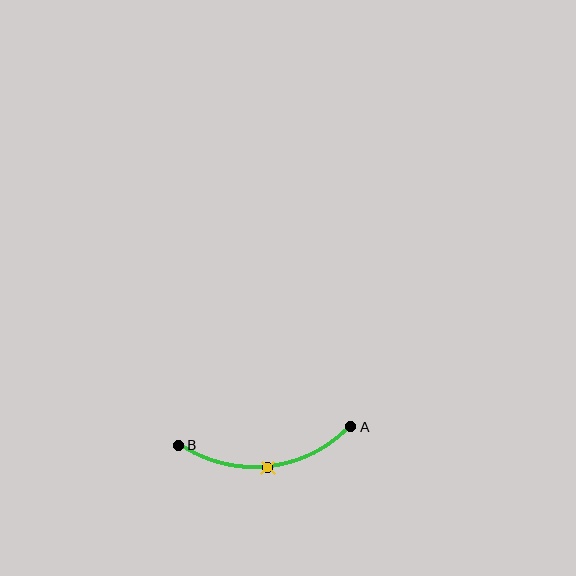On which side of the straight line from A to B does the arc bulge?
The arc bulges below the straight line connecting A and B.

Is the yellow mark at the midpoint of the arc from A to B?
Yes. The yellow mark lies on the arc at equal arc-length from both A and B — it is the arc midpoint.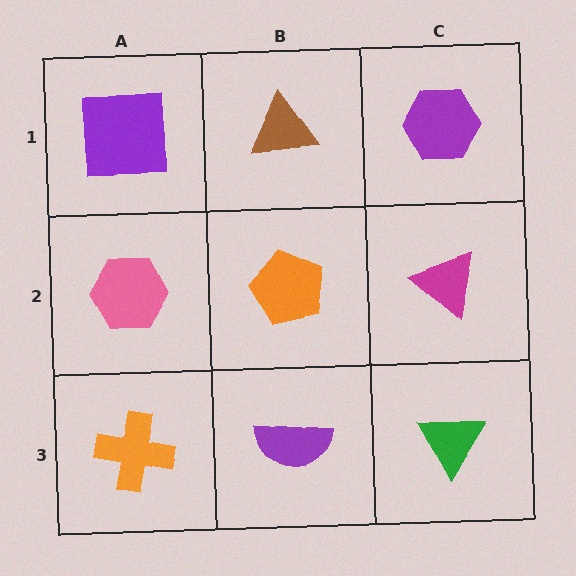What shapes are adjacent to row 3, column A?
A pink hexagon (row 2, column A), a purple semicircle (row 3, column B).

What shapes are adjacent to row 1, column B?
An orange pentagon (row 2, column B), a purple square (row 1, column A), a purple hexagon (row 1, column C).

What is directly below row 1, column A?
A pink hexagon.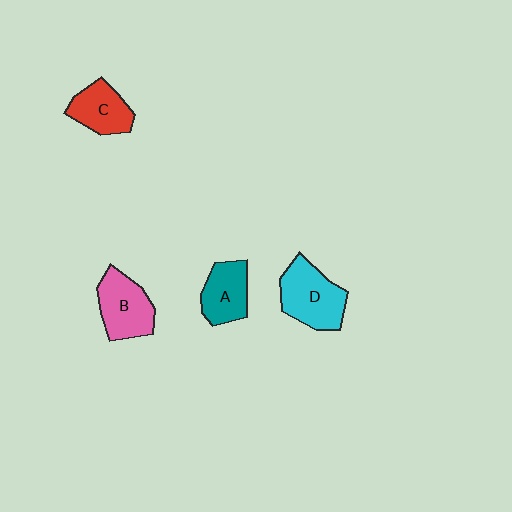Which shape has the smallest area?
Shape C (red).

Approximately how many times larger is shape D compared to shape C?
Approximately 1.4 times.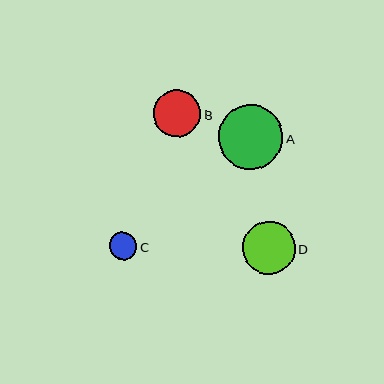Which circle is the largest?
Circle A is the largest with a size of approximately 64 pixels.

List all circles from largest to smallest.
From largest to smallest: A, D, B, C.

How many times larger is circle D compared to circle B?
Circle D is approximately 1.1 times the size of circle B.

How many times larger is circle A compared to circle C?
Circle A is approximately 2.4 times the size of circle C.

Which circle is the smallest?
Circle C is the smallest with a size of approximately 27 pixels.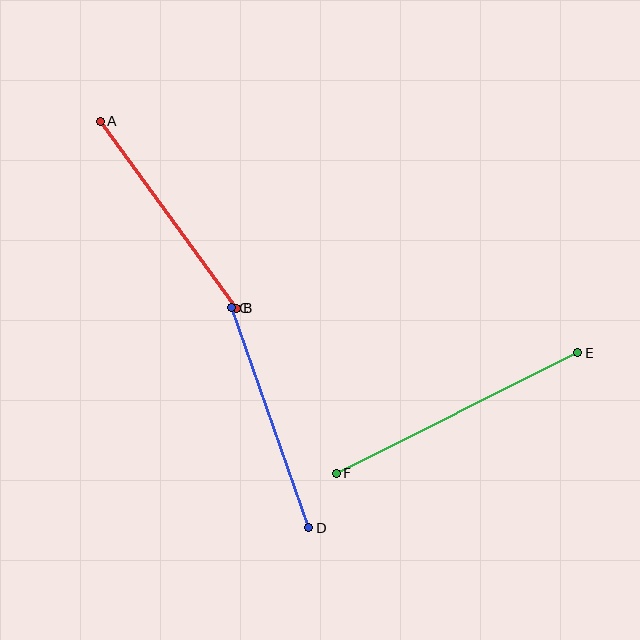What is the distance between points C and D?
The distance is approximately 233 pixels.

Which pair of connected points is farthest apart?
Points E and F are farthest apart.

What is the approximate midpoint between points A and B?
The midpoint is at approximately (168, 215) pixels.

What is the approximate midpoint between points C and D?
The midpoint is at approximately (270, 418) pixels.